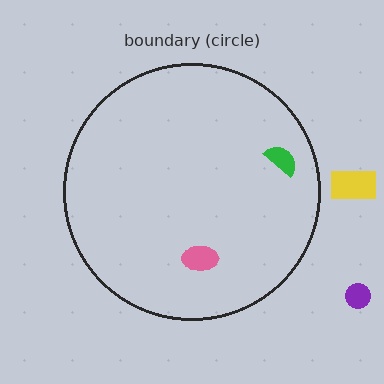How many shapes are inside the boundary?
2 inside, 2 outside.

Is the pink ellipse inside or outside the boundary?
Inside.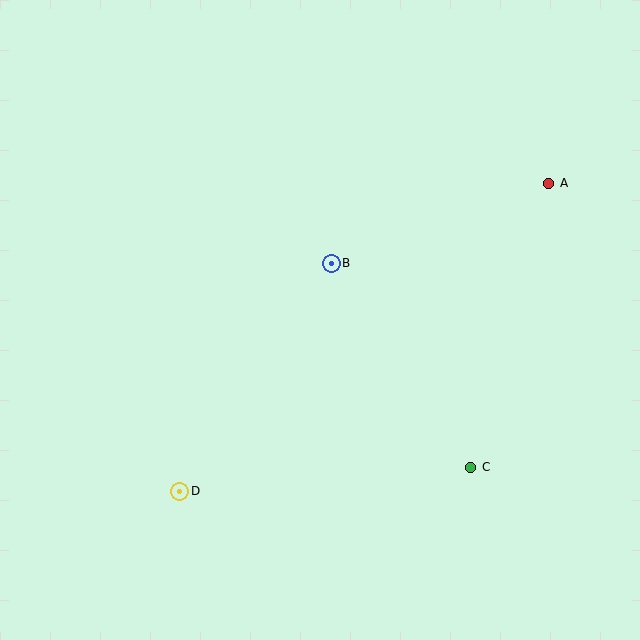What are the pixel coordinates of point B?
Point B is at (331, 263).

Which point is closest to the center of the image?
Point B at (331, 263) is closest to the center.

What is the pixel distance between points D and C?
The distance between D and C is 292 pixels.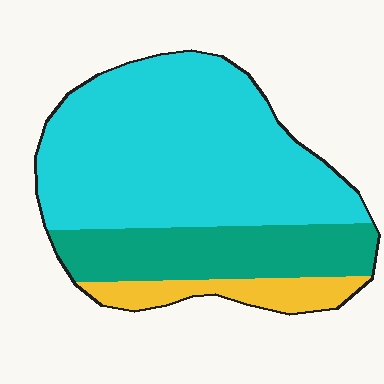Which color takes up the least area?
Yellow, at roughly 10%.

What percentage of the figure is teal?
Teal covers 25% of the figure.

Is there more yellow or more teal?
Teal.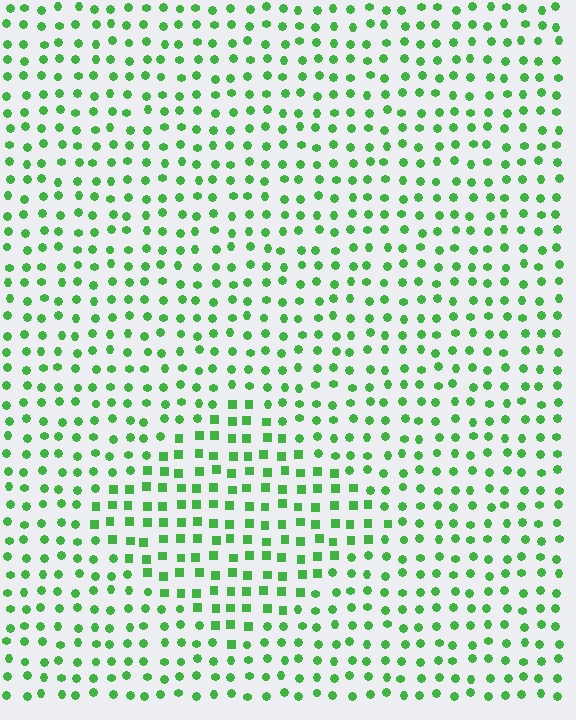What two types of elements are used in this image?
The image uses squares inside the diamond region and circles outside it.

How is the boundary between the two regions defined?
The boundary is defined by a change in element shape: squares inside vs. circles outside. All elements share the same color and spacing.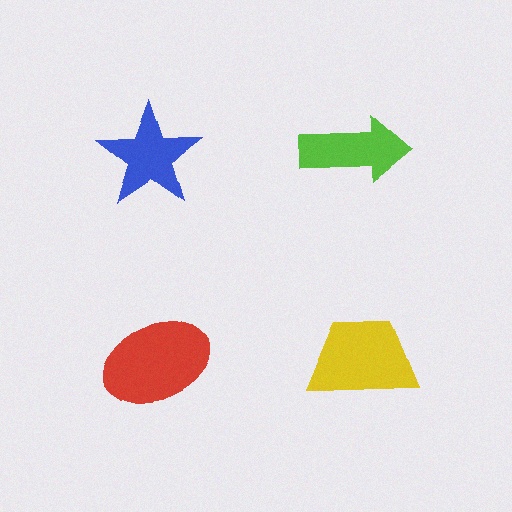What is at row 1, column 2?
A lime arrow.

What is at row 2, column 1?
A red ellipse.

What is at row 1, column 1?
A blue star.